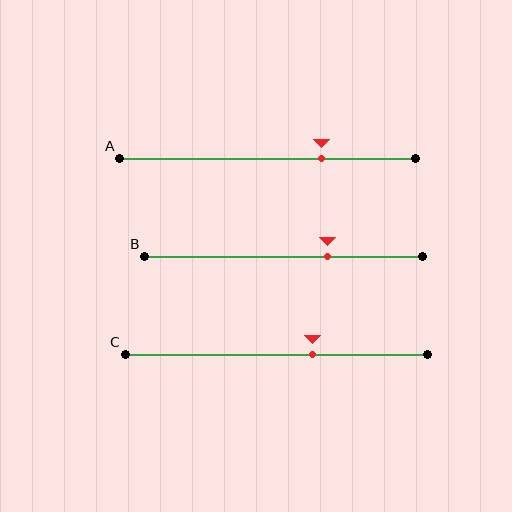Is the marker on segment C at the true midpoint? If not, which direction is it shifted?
No, the marker on segment C is shifted to the right by about 12% of the segment length.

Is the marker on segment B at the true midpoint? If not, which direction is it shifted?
No, the marker on segment B is shifted to the right by about 16% of the segment length.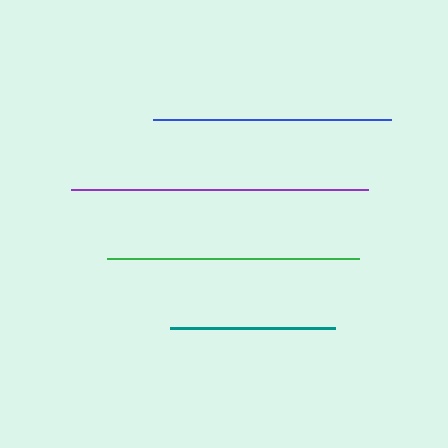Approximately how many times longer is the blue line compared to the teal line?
The blue line is approximately 1.4 times the length of the teal line.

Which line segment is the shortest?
The teal line is the shortest at approximately 165 pixels.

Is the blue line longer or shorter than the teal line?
The blue line is longer than the teal line.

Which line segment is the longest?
The purple line is the longest at approximately 298 pixels.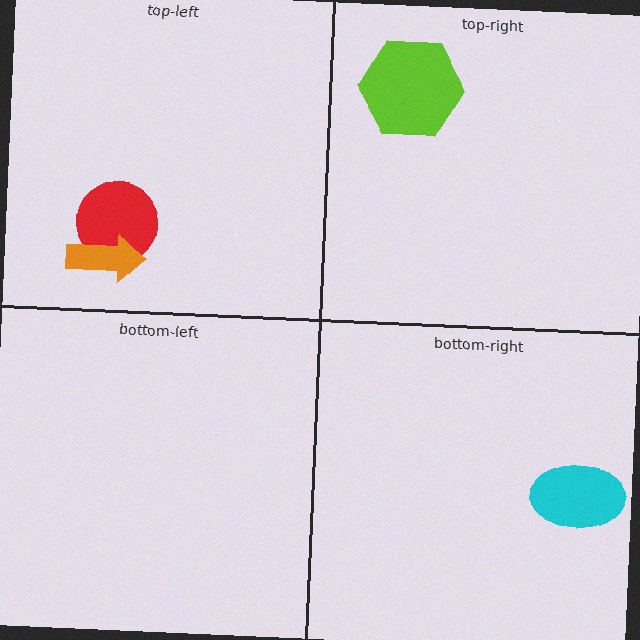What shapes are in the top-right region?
The lime hexagon.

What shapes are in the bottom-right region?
The cyan ellipse.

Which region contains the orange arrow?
The top-left region.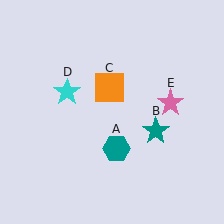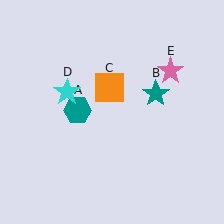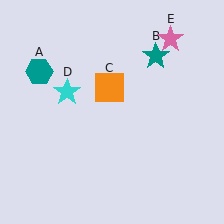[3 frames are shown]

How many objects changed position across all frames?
3 objects changed position: teal hexagon (object A), teal star (object B), pink star (object E).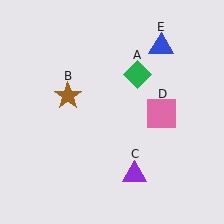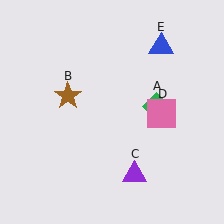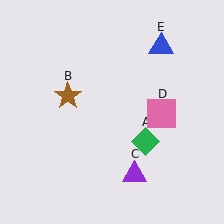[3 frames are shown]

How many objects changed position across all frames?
1 object changed position: green diamond (object A).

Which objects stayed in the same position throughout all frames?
Brown star (object B) and purple triangle (object C) and pink square (object D) and blue triangle (object E) remained stationary.